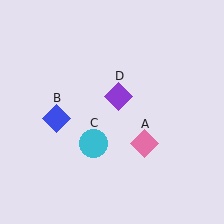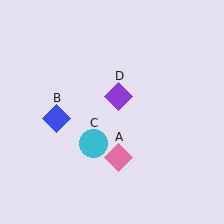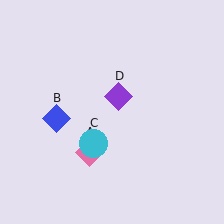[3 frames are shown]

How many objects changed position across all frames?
1 object changed position: pink diamond (object A).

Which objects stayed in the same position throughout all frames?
Blue diamond (object B) and cyan circle (object C) and purple diamond (object D) remained stationary.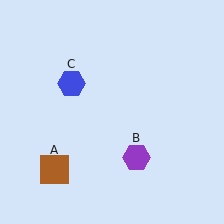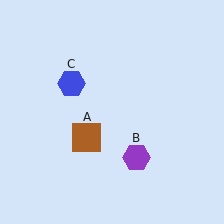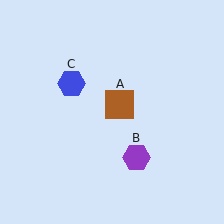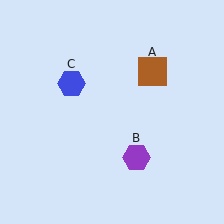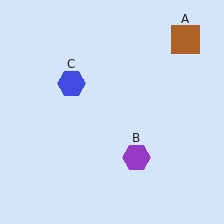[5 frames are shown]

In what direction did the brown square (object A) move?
The brown square (object A) moved up and to the right.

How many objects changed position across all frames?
1 object changed position: brown square (object A).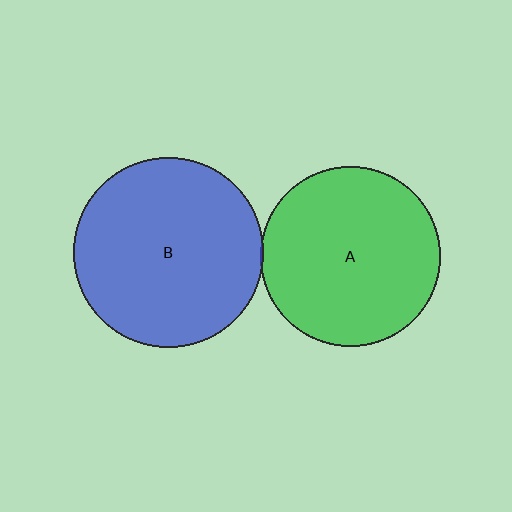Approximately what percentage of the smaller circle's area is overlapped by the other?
Approximately 5%.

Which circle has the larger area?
Circle B (blue).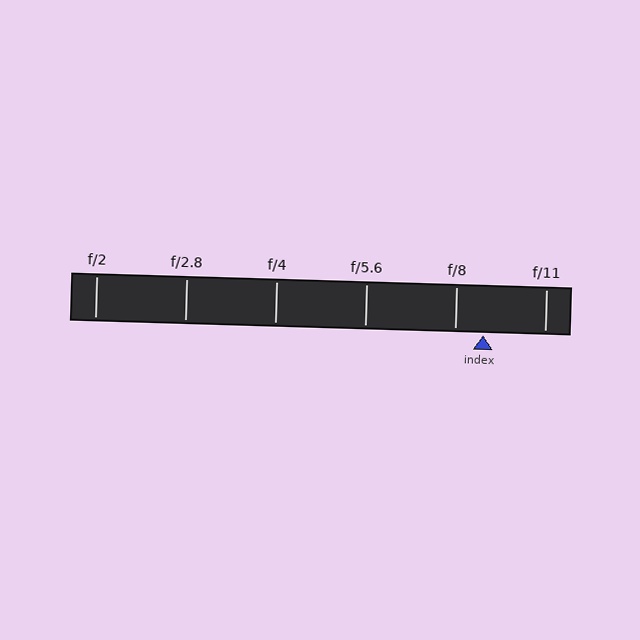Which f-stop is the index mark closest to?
The index mark is closest to f/8.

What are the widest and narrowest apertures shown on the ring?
The widest aperture shown is f/2 and the narrowest is f/11.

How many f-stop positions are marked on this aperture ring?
There are 6 f-stop positions marked.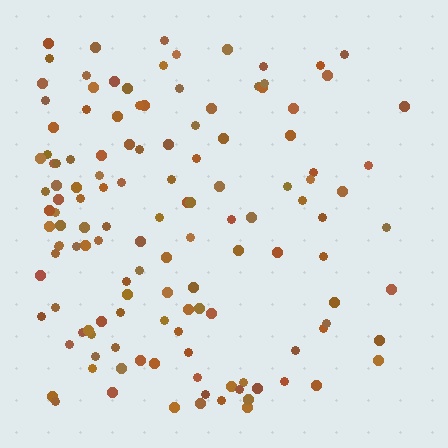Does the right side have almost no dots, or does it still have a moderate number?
Still a moderate number, just noticeably fewer than the left.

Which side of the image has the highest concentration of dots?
The left.